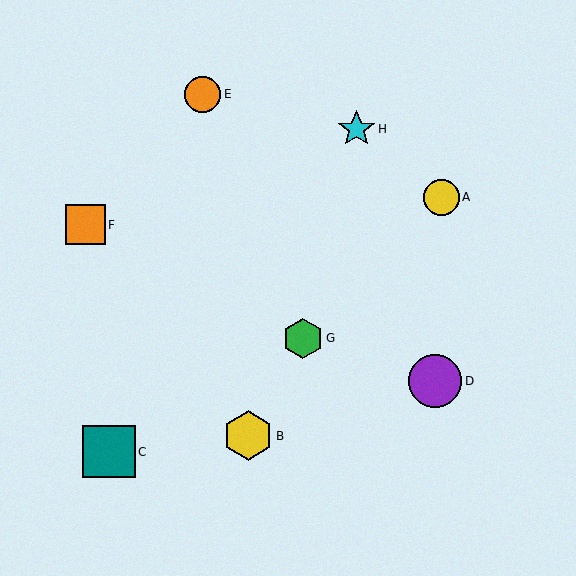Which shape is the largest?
The purple circle (labeled D) is the largest.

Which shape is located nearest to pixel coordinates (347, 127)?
The cyan star (labeled H) at (356, 129) is nearest to that location.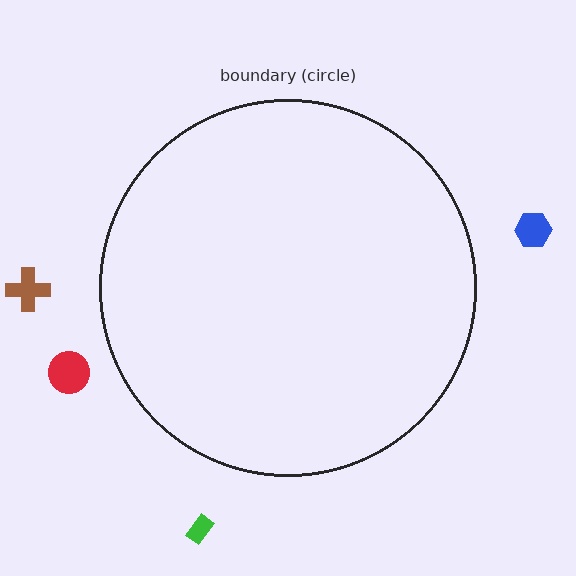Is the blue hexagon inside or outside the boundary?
Outside.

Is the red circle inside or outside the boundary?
Outside.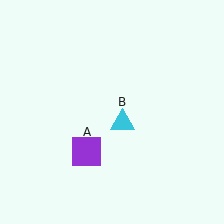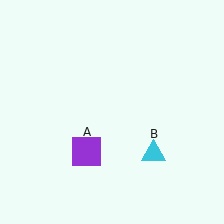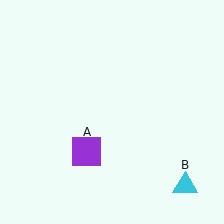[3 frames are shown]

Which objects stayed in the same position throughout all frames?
Purple square (object A) remained stationary.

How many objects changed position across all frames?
1 object changed position: cyan triangle (object B).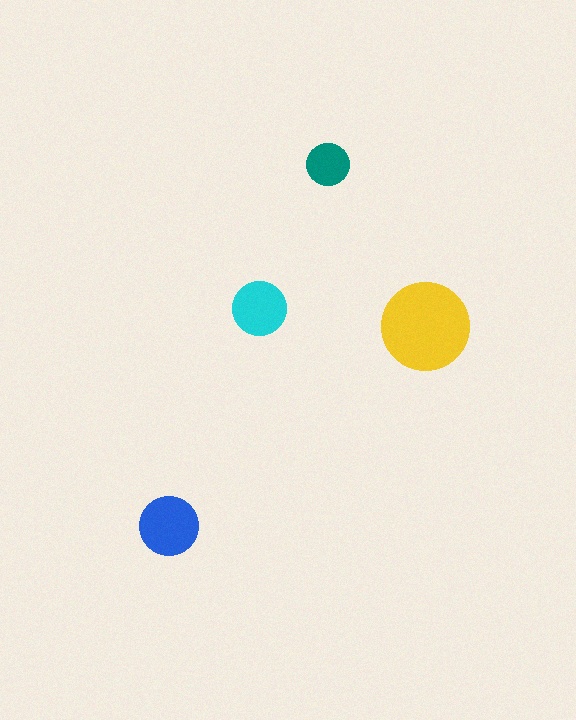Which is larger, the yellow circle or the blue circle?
The yellow one.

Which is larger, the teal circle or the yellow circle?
The yellow one.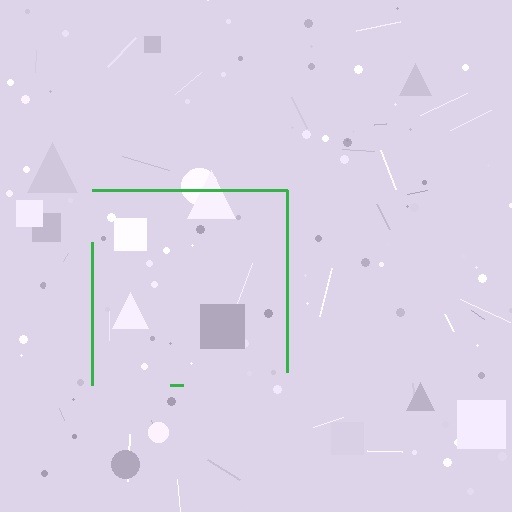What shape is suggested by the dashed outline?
The dashed outline suggests a square.